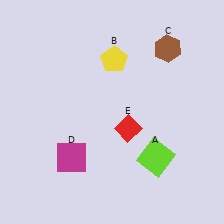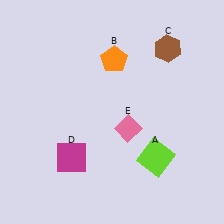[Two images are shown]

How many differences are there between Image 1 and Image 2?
There are 2 differences between the two images.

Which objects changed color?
B changed from yellow to orange. E changed from red to pink.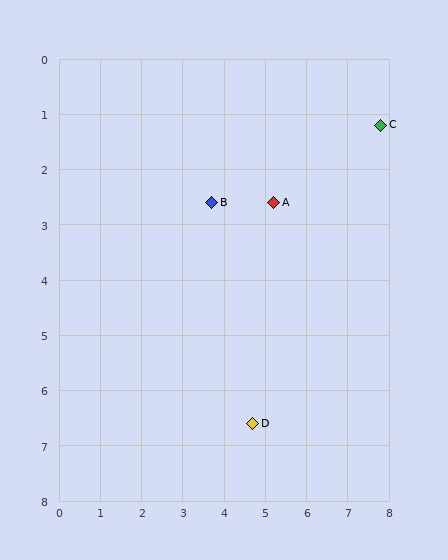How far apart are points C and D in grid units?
Points C and D are about 6.2 grid units apart.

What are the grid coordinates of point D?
Point D is at approximately (4.7, 6.6).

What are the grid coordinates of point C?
Point C is at approximately (7.8, 1.2).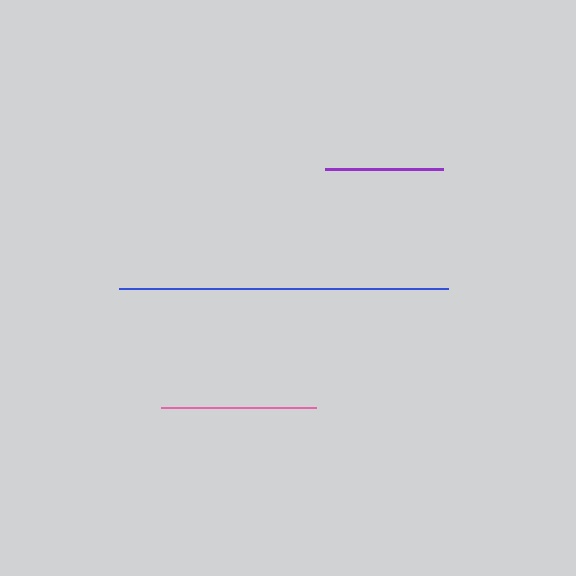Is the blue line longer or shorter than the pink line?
The blue line is longer than the pink line.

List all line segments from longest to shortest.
From longest to shortest: blue, pink, purple.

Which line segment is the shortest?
The purple line is the shortest at approximately 118 pixels.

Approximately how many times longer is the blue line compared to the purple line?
The blue line is approximately 2.8 times the length of the purple line.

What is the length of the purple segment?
The purple segment is approximately 118 pixels long.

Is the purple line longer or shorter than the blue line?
The blue line is longer than the purple line.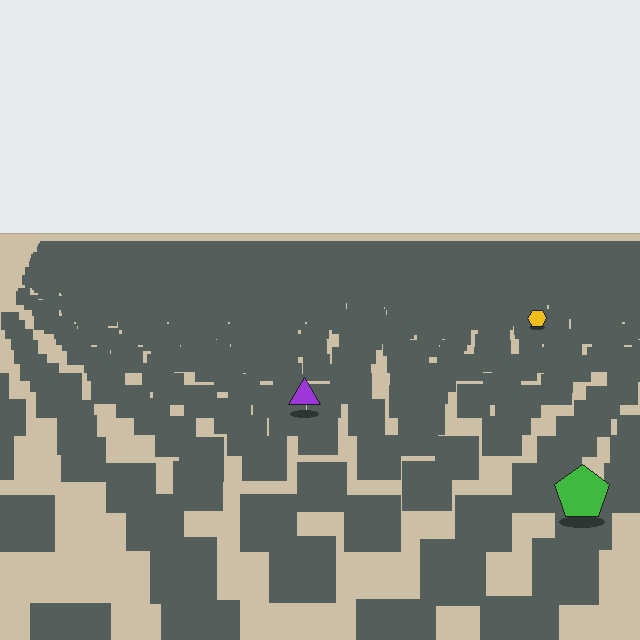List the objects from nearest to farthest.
From nearest to farthest: the green pentagon, the purple triangle, the yellow hexagon.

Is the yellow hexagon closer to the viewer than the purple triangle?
No. The purple triangle is closer — you can tell from the texture gradient: the ground texture is coarser near it.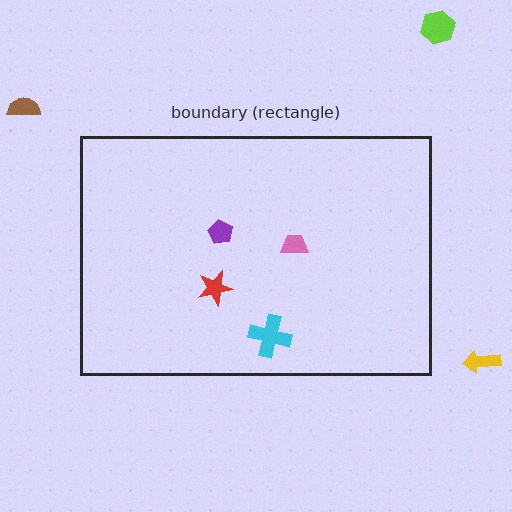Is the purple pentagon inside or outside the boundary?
Inside.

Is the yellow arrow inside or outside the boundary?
Outside.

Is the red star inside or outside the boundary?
Inside.